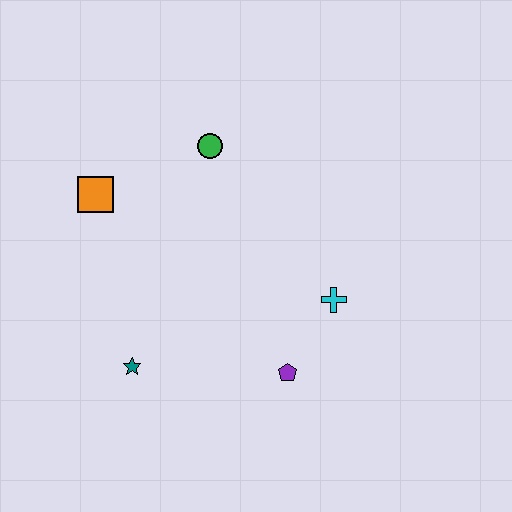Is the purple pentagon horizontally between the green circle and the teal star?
No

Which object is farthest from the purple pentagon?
The orange square is farthest from the purple pentagon.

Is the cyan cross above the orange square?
No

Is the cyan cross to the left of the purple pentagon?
No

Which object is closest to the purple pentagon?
The cyan cross is closest to the purple pentagon.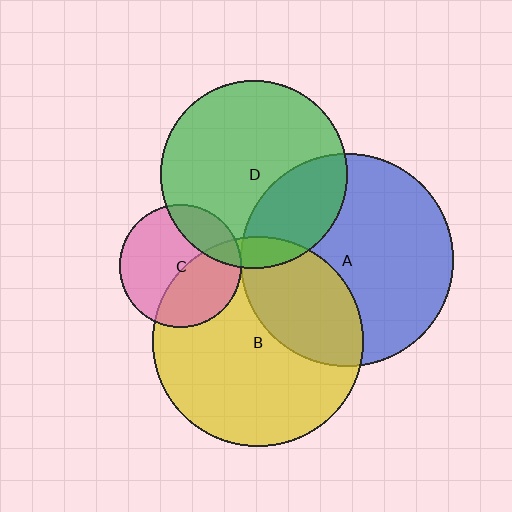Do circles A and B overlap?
Yes.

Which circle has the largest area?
Circle A (blue).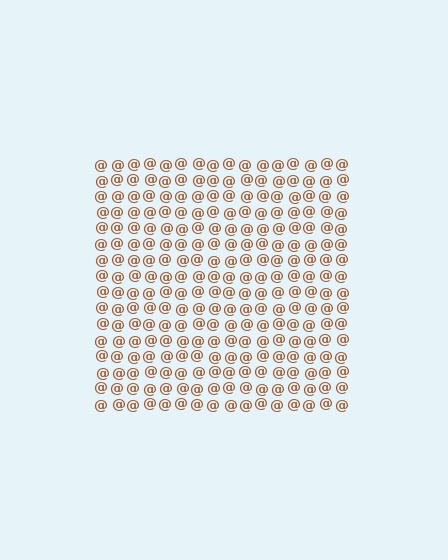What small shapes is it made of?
It is made of small at signs.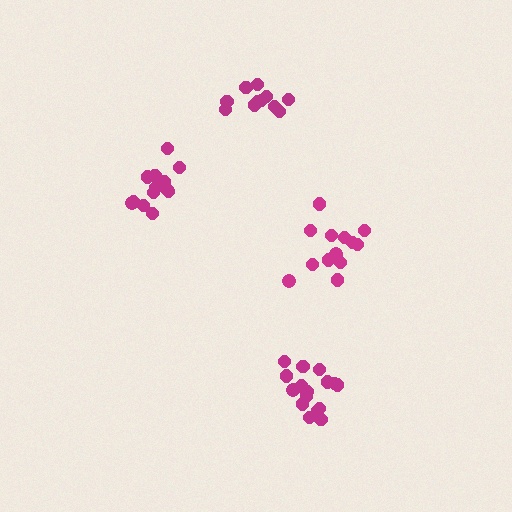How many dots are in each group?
Group 1: 16 dots, Group 2: 16 dots, Group 3: 11 dots, Group 4: 13 dots (56 total).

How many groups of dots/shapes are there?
There are 4 groups.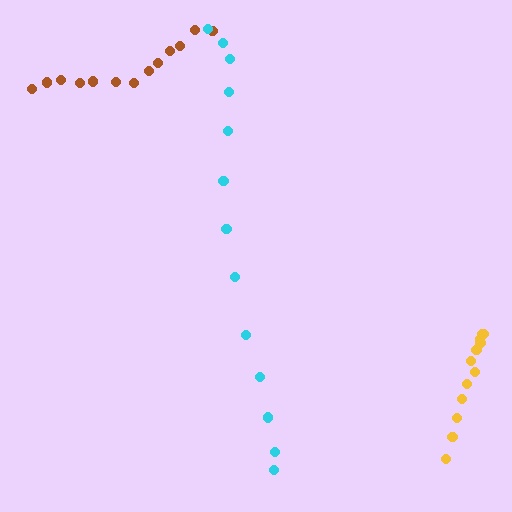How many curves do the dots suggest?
There are 3 distinct paths.